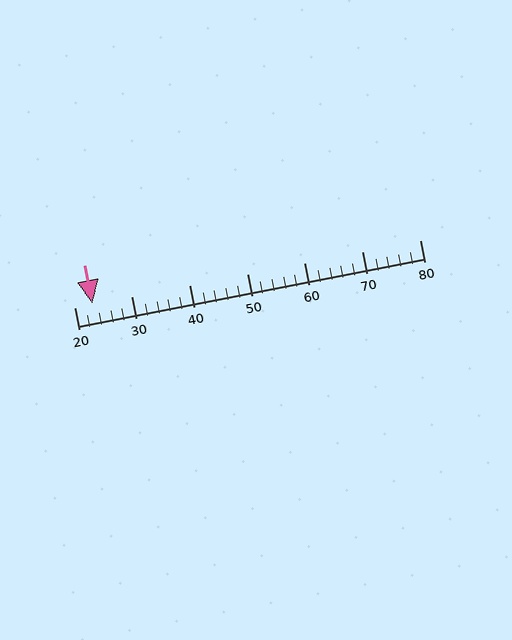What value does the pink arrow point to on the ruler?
The pink arrow points to approximately 23.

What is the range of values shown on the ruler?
The ruler shows values from 20 to 80.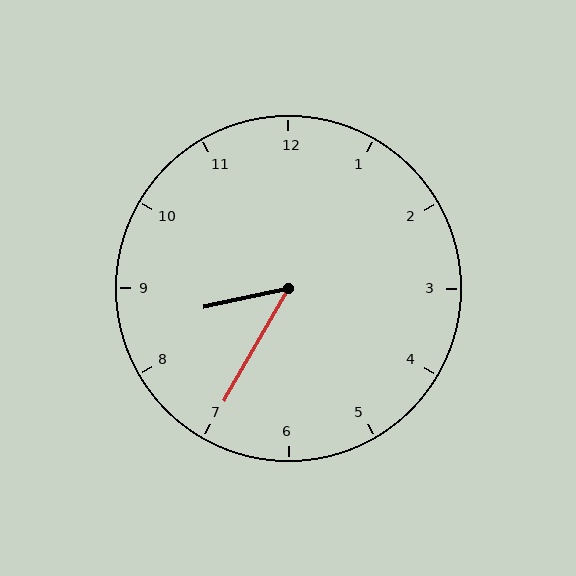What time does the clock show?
8:35.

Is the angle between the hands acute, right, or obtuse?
It is acute.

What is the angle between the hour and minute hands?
Approximately 48 degrees.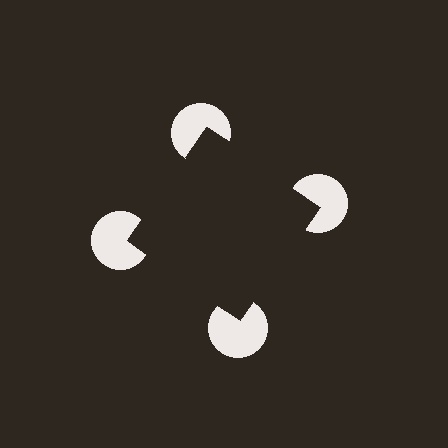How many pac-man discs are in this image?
There are 4 — one at each vertex of the illusory square.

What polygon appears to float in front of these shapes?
An illusory square — its edges are inferred from the aligned wedge cuts in the pac-man discs, not physically drawn.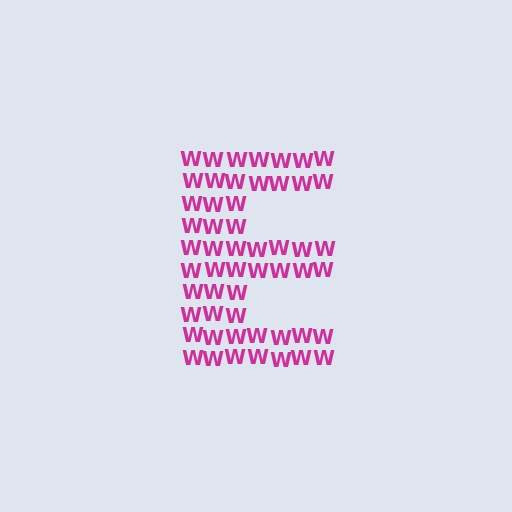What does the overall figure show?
The overall figure shows the letter E.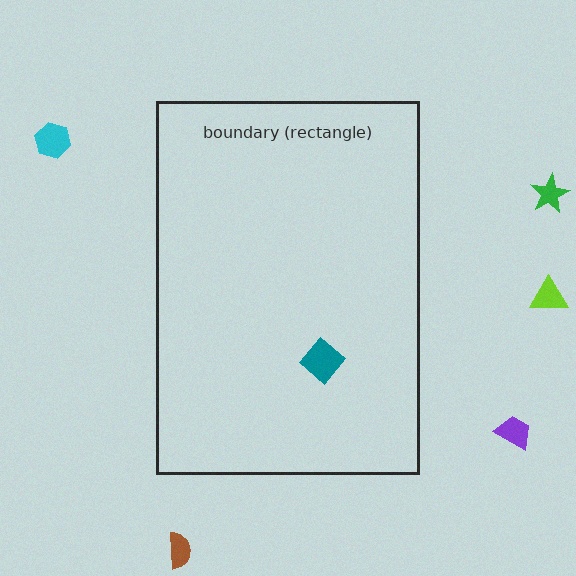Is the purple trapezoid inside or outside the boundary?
Outside.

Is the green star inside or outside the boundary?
Outside.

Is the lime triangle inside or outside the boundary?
Outside.